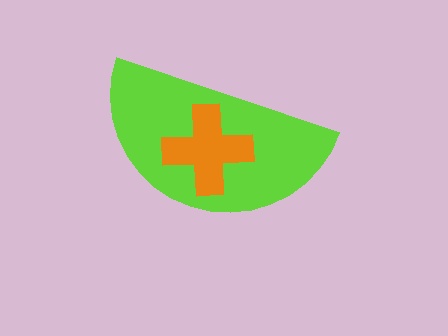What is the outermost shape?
The lime semicircle.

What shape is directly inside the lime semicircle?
The orange cross.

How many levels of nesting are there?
2.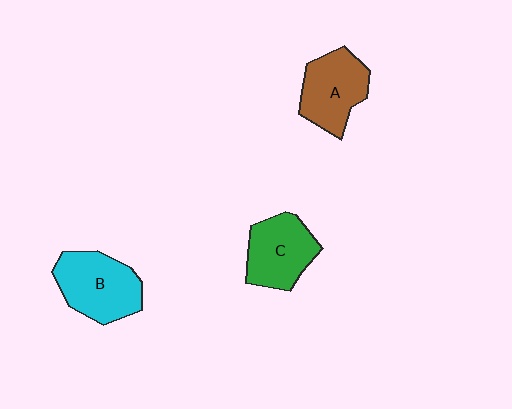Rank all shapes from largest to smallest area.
From largest to smallest: B (cyan), A (brown), C (green).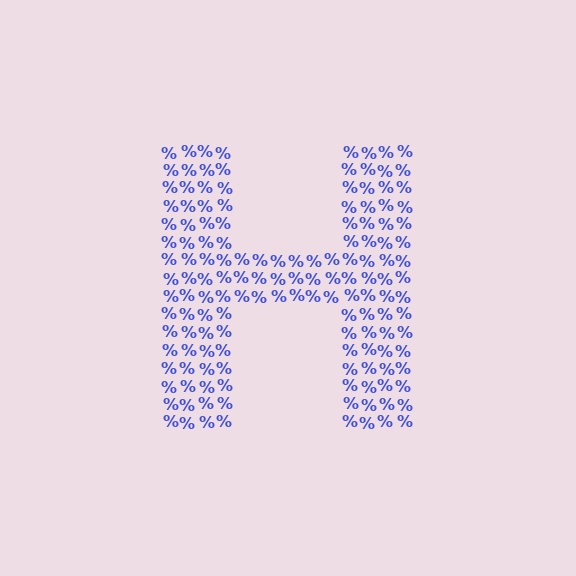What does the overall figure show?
The overall figure shows the letter H.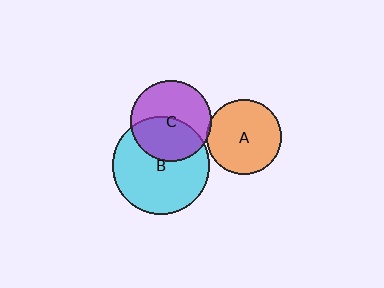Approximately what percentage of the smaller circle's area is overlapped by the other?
Approximately 5%.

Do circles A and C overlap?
Yes.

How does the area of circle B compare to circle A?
Approximately 1.7 times.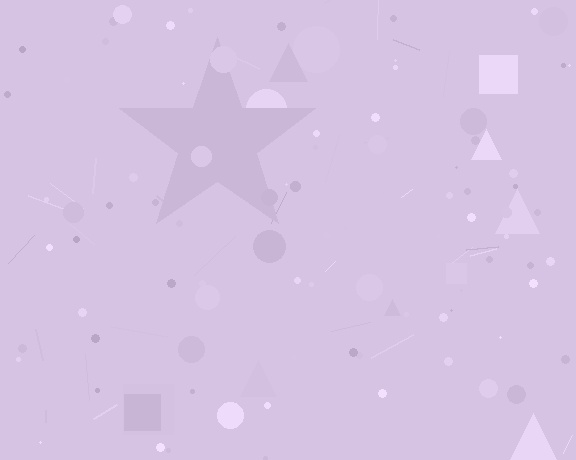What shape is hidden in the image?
A star is hidden in the image.